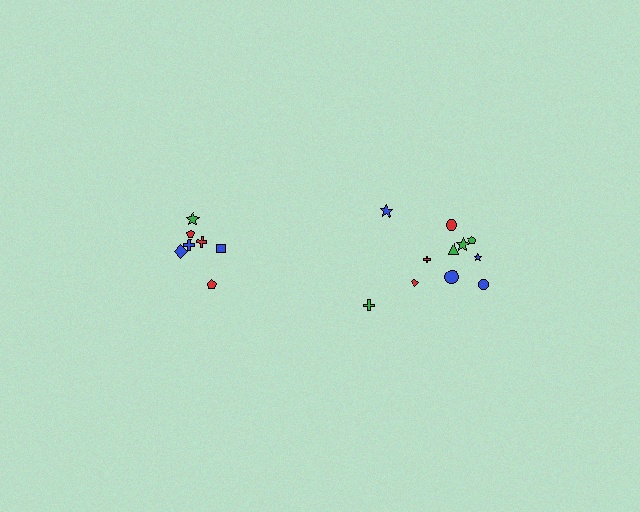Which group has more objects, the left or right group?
The right group.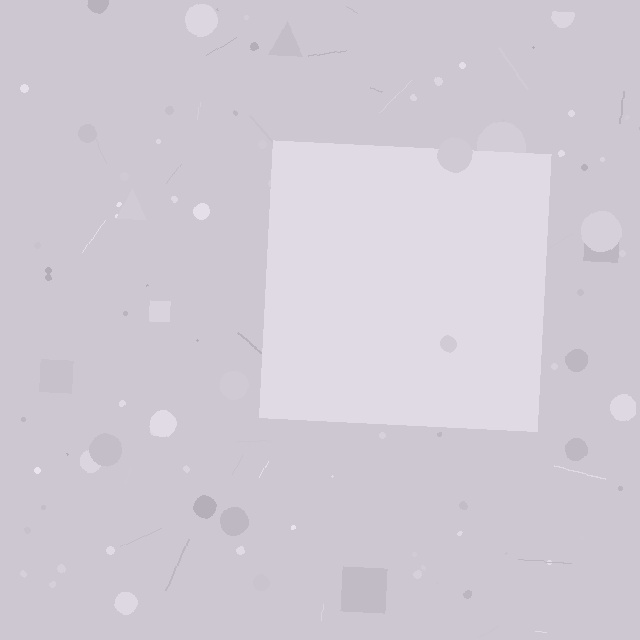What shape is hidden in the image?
A square is hidden in the image.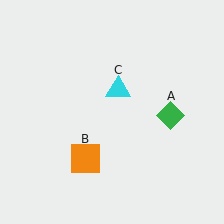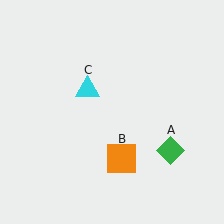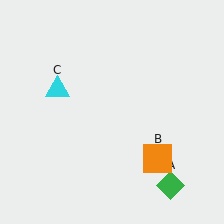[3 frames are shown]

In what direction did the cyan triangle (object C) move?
The cyan triangle (object C) moved left.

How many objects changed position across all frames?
3 objects changed position: green diamond (object A), orange square (object B), cyan triangle (object C).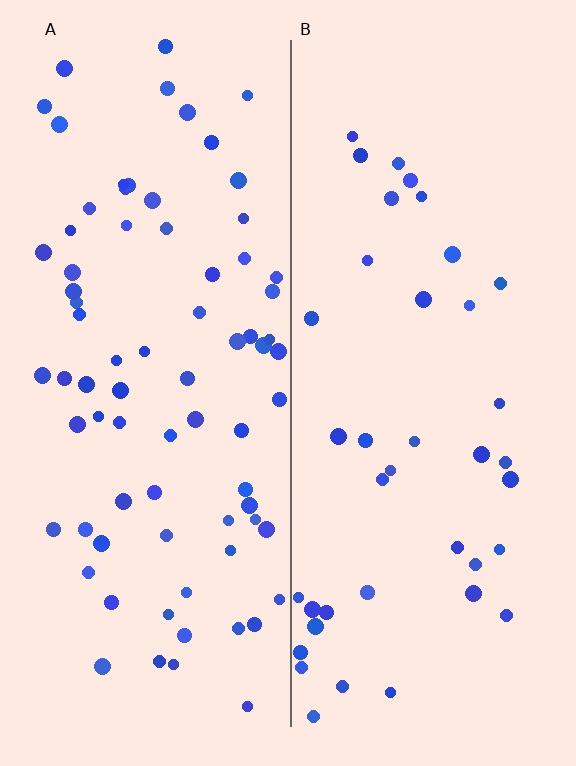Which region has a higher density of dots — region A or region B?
A (the left).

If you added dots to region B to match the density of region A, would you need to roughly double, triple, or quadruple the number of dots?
Approximately double.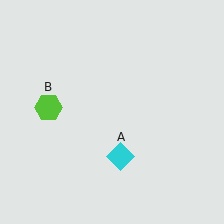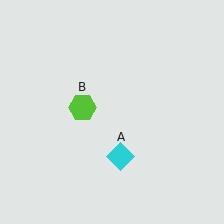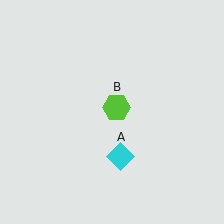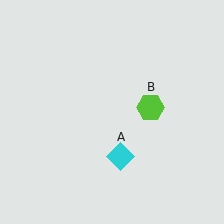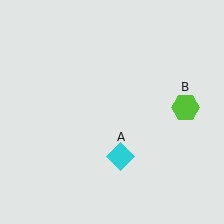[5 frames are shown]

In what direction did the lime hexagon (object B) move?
The lime hexagon (object B) moved right.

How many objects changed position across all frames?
1 object changed position: lime hexagon (object B).